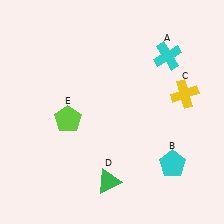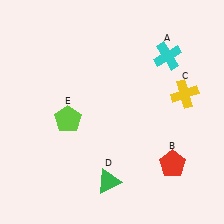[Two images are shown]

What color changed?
The pentagon (B) changed from cyan in Image 1 to red in Image 2.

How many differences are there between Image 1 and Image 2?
There is 1 difference between the two images.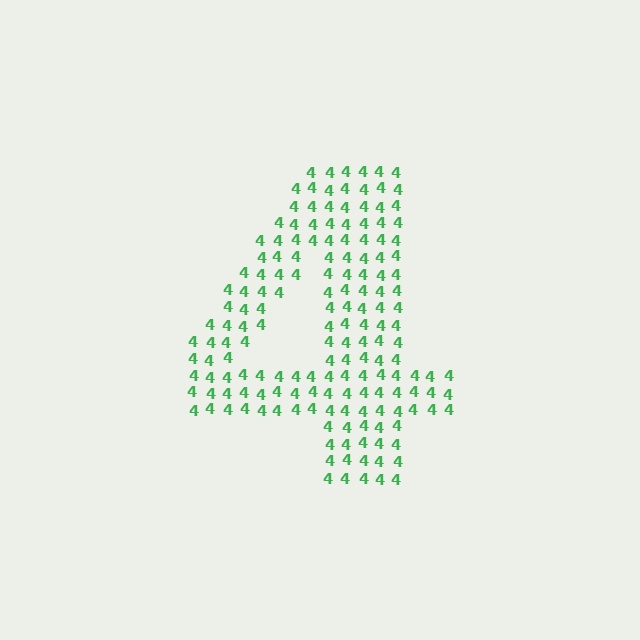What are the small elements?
The small elements are digit 4's.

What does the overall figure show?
The overall figure shows the digit 4.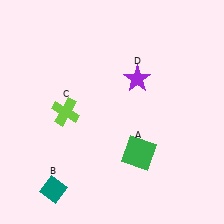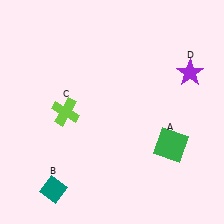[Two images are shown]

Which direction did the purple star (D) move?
The purple star (D) moved right.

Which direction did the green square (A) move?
The green square (A) moved right.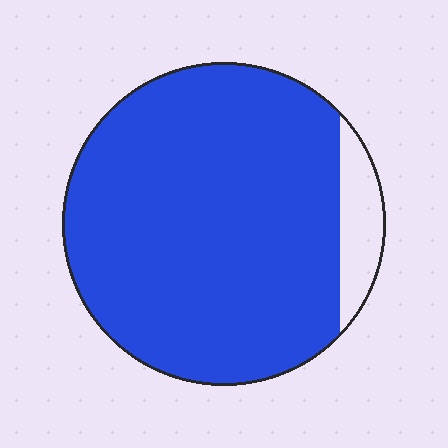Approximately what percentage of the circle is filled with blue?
Approximately 90%.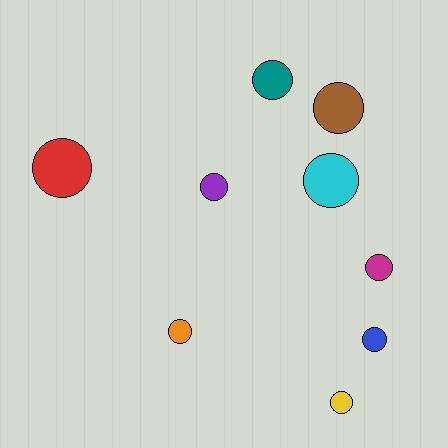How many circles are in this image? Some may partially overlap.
There are 9 circles.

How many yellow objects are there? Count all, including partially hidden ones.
There is 1 yellow object.